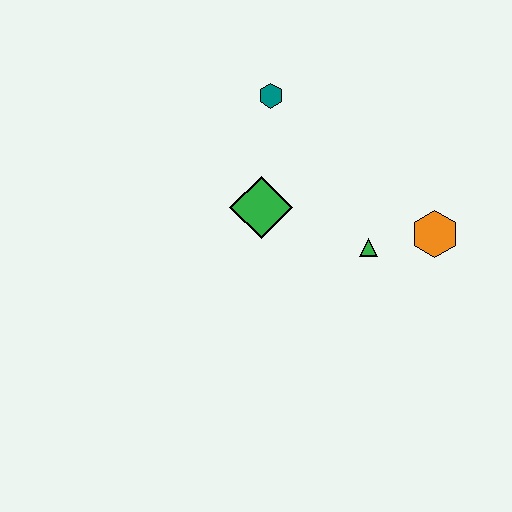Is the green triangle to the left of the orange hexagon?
Yes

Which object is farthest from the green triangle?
The teal hexagon is farthest from the green triangle.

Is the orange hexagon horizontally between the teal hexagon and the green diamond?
No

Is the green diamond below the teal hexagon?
Yes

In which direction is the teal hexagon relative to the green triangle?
The teal hexagon is above the green triangle.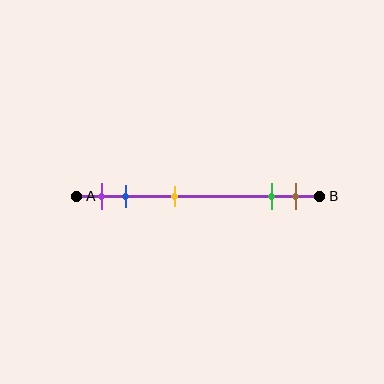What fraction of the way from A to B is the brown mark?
The brown mark is approximately 90% (0.9) of the way from A to B.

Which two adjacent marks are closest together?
The green and brown marks are the closest adjacent pair.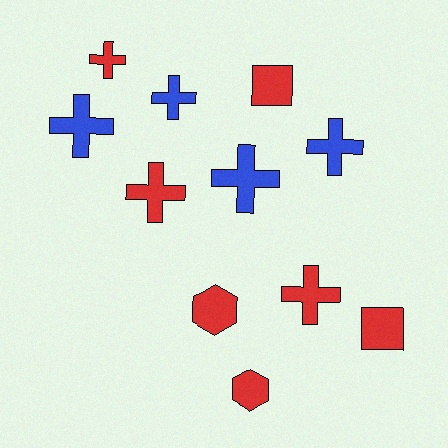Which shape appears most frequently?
Cross, with 7 objects.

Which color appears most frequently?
Red, with 7 objects.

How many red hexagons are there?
There are 2 red hexagons.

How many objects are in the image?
There are 11 objects.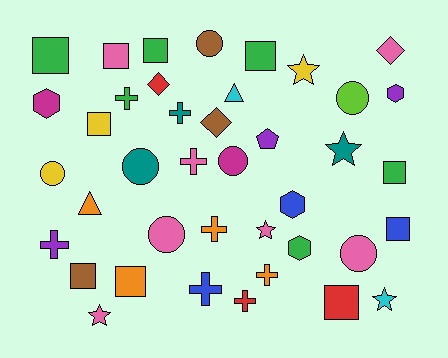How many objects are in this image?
There are 40 objects.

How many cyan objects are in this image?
There are 2 cyan objects.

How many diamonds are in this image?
There are 3 diamonds.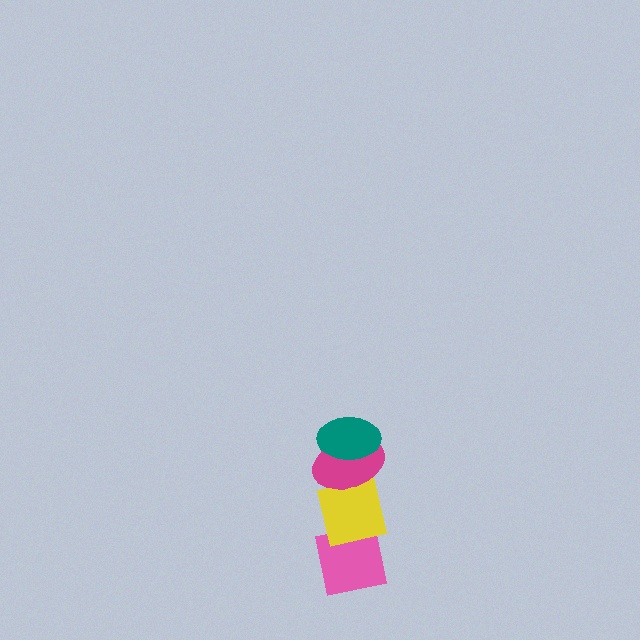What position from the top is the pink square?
The pink square is 4th from the top.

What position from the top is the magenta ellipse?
The magenta ellipse is 2nd from the top.